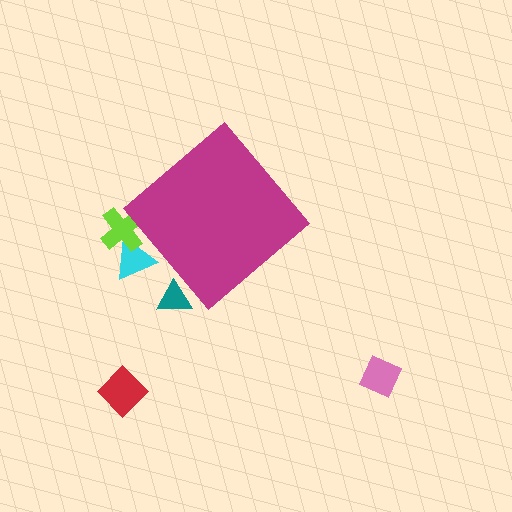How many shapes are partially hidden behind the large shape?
3 shapes are partially hidden.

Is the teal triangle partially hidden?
Yes, the teal triangle is partially hidden behind the magenta diamond.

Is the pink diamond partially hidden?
No, the pink diamond is fully visible.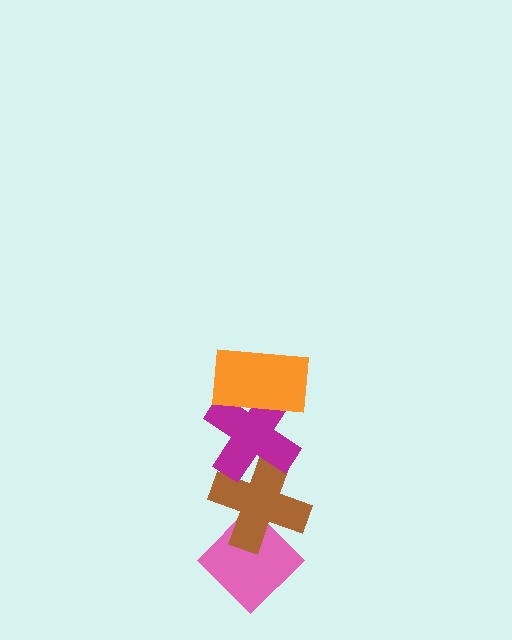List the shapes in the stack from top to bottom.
From top to bottom: the orange rectangle, the magenta cross, the brown cross, the pink diamond.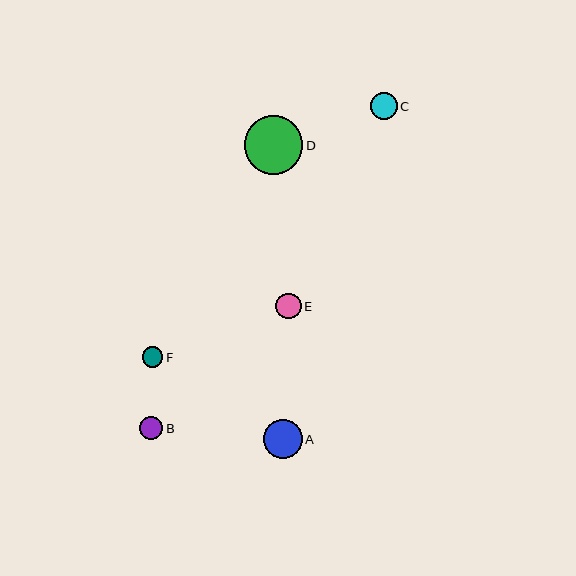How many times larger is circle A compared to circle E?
Circle A is approximately 1.5 times the size of circle E.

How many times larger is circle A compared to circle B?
Circle A is approximately 1.7 times the size of circle B.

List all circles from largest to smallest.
From largest to smallest: D, A, C, E, B, F.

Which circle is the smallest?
Circle F is the smallest with a size of approximately 21 pixels.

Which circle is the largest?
Circle D is the largest with a size of approximately 58 pixels.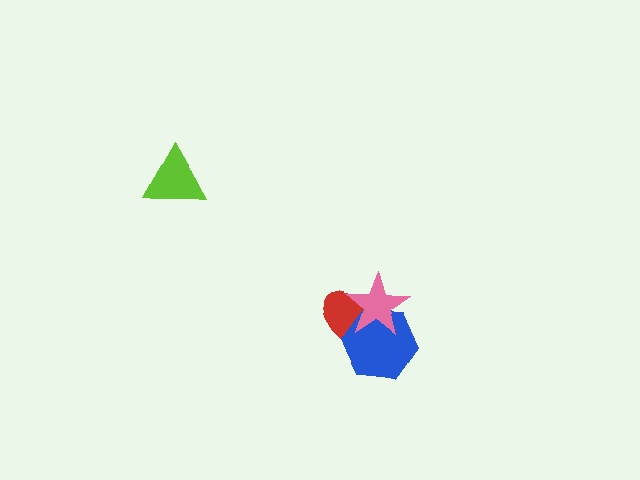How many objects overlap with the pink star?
2 objects overlap with the pink star.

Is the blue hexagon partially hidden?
Yes, it is partially covered by another shape.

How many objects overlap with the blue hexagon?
2 objects overlap with the blue hexagon.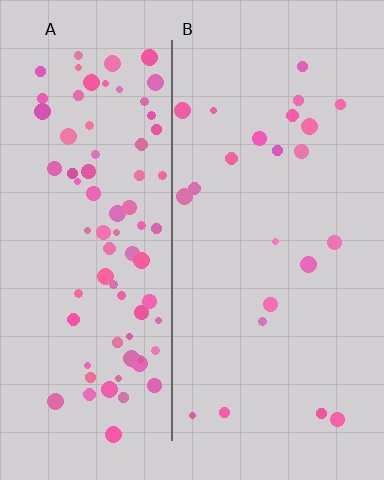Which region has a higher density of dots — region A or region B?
A (the left).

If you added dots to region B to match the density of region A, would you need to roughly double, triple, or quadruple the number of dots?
Approximately quadruple.